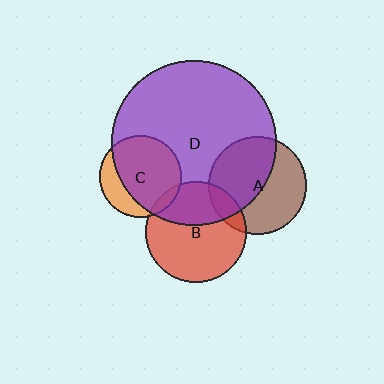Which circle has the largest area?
Circle D (purple).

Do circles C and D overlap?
Yes.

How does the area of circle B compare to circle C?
Approximately 1.5 times.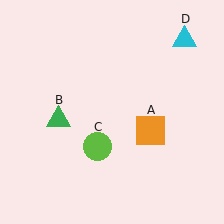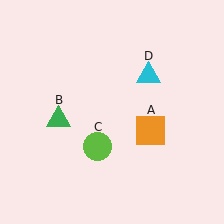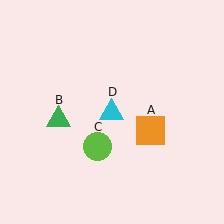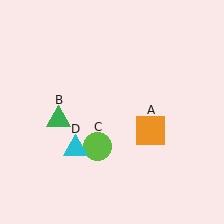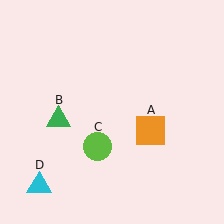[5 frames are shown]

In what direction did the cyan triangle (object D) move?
The cyan triangle (object D) moved down and to the left.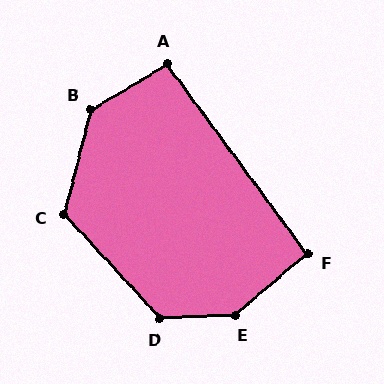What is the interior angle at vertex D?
Approximately 130 degrees (obtuse).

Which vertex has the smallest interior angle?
F, at approximately 94 degrees.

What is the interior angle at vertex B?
Approximately 135 degrees (obtuse).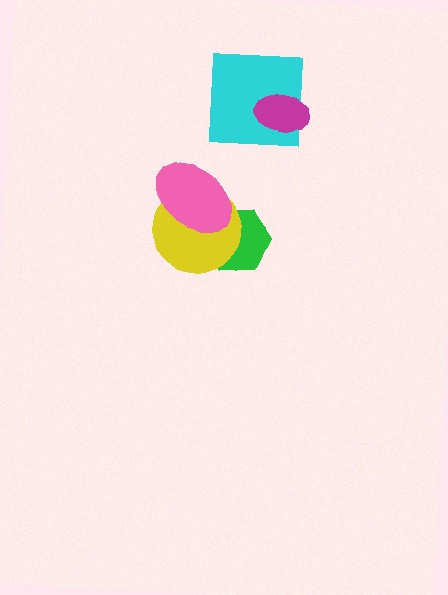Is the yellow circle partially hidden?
Yes, it is partially covered by another shape.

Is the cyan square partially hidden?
Yes, it is partially covered by another shape.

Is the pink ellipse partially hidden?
No, no other shape covers it.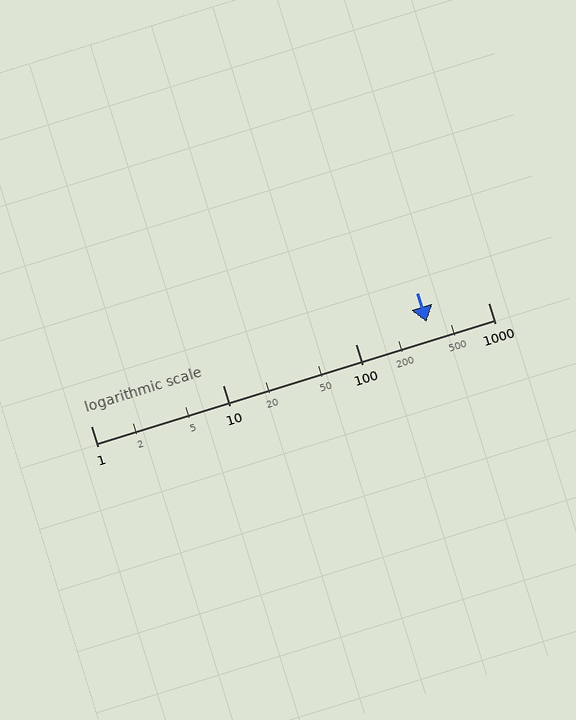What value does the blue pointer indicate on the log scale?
The pointer indicates approximately 340.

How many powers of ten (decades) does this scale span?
The scale spans 3 decades, from 1 to 1000.